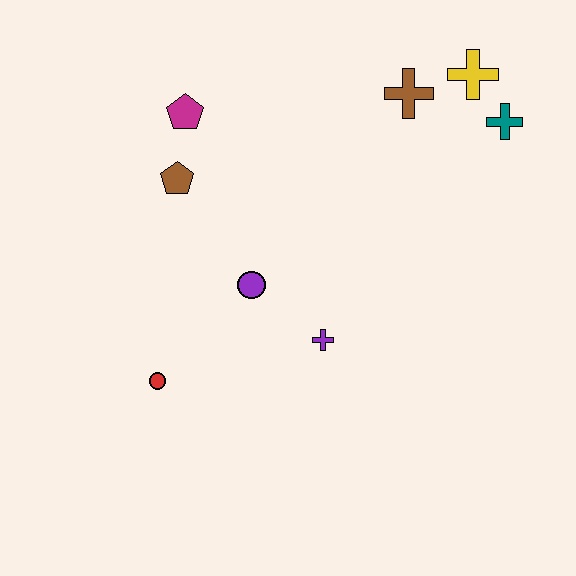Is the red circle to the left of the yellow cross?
Yes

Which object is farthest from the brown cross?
The red circle is farthest from the brown cross.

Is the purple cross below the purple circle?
Yes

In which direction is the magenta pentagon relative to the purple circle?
The magenta pentagon is above the purple circle.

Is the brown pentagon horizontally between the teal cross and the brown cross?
No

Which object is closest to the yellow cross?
The teal cross is closest to the yellow cross.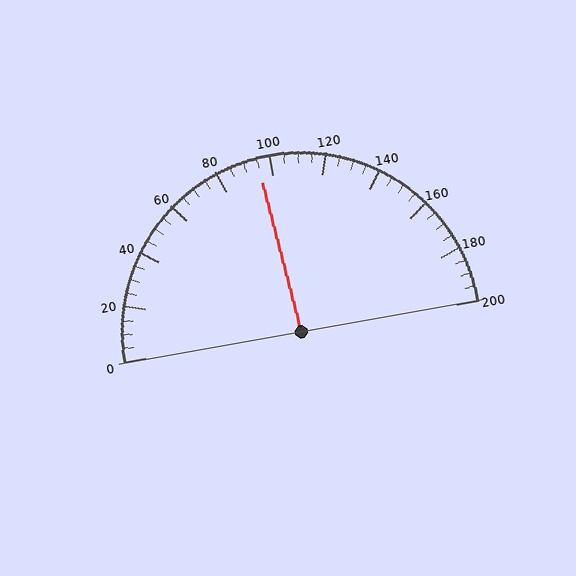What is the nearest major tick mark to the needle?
The nearest major tick mark is 100.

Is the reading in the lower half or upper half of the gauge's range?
The reading is in the lower half of the range (0 to 200).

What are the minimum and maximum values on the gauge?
The gauge ranges from 0 to 200.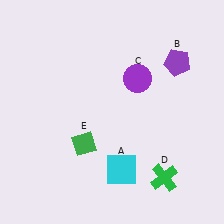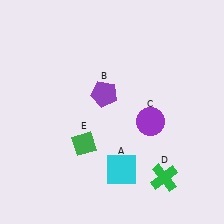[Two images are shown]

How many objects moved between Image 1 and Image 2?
2 objects moved between the two images.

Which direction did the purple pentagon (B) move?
The purple pentagon (B) moved left.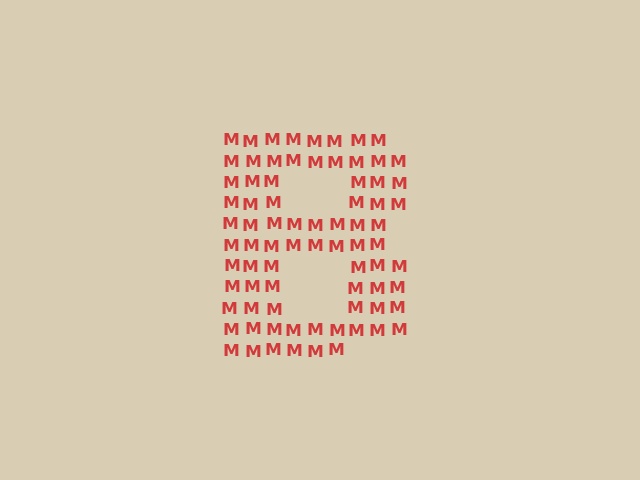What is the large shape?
The large shape is the letter B.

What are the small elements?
The small elements are letter M's.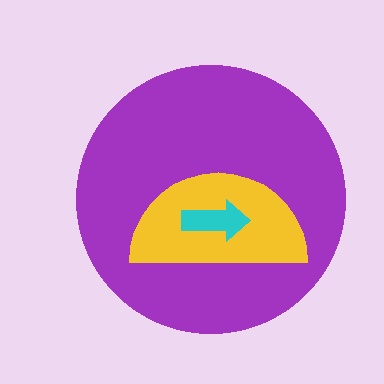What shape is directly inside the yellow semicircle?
The cyan arrow.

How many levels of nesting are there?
3.